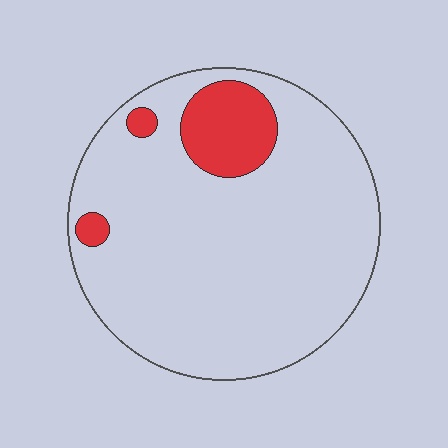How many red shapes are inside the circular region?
3.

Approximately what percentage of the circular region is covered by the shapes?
Approximately 10%.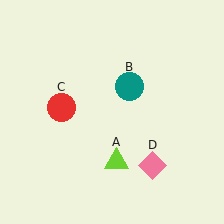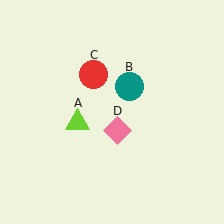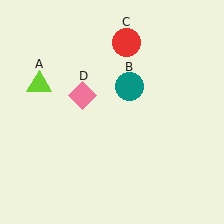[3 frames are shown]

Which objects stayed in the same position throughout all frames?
Teal circle (object B) remained stationary.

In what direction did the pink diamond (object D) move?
The pink diamond (object D) moved up and to the left.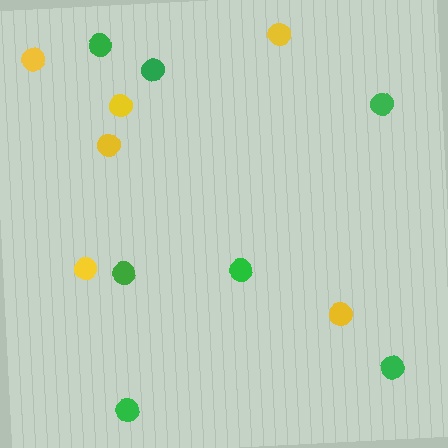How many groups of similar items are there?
There are 2 groups: one group of yellow circles (6) and one group of green circles (7).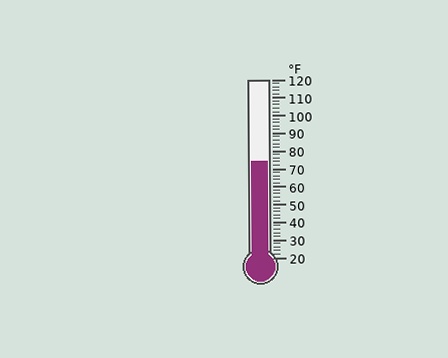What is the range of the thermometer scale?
The thermometer scale ranges from 20°F to 120°F.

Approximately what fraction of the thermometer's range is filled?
The thermometer is filled to approximately 55% of its range.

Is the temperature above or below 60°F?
The temperature is above 60°F.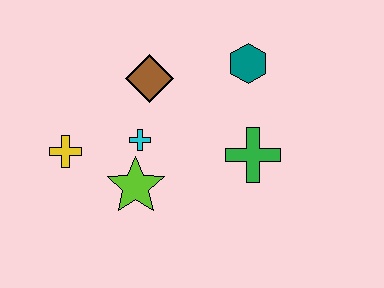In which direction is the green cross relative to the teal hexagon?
The green cross is below the teal hexagon.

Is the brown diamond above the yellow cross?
Yes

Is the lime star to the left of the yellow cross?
No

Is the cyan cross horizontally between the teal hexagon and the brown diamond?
No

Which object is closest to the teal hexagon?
The green cross is closest to the teal hexagon.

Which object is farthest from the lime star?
The teal hexagon is farthest from the lime star.